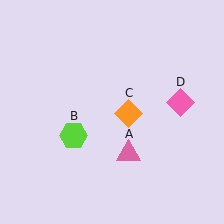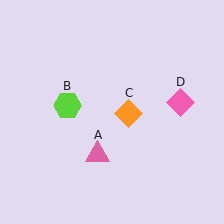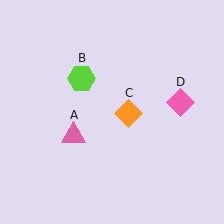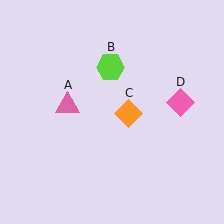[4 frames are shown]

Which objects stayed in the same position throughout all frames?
Orange diamond (object C) and pink diamond (object D) remained stationary.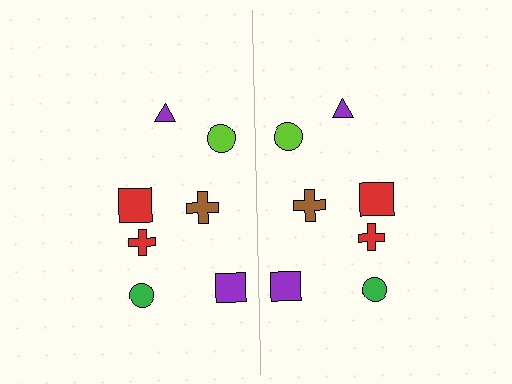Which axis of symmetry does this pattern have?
The pattern has a vertical axis of symmetry running through the center of the image.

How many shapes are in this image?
There are 14 shapes in this image.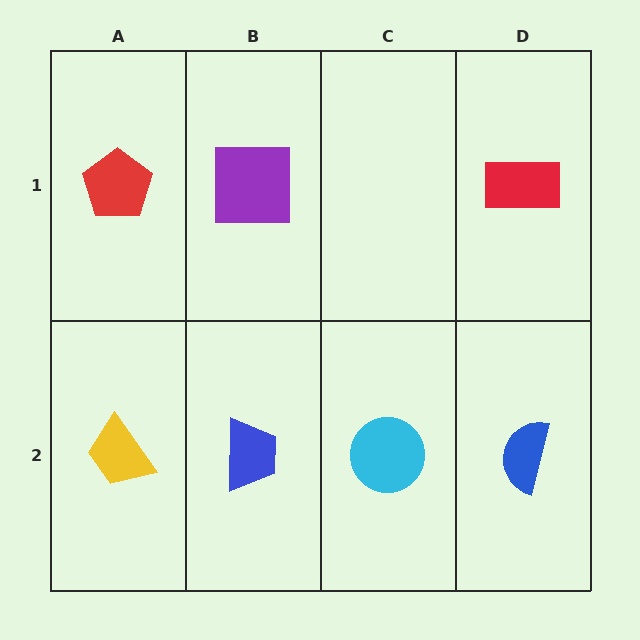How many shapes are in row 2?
4 shapes.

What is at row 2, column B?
A blue trapezoid.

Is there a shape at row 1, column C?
No, that cell is empty.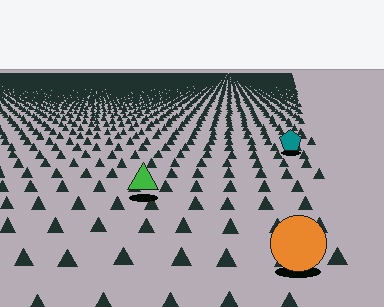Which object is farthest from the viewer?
The teal pentagon is farthest from the viewer. It appears smaller and the ground texture around it is denser.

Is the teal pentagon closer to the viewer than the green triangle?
No. The green triangle is closer — you can tell from the texture gradient: the ground texture is coarser near it.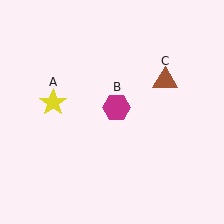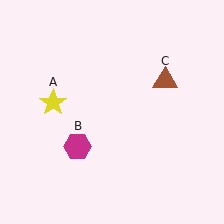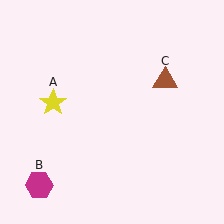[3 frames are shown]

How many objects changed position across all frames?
1 object changed position: magenta hexagon (object B).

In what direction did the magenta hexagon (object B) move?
The magenta hexagon (object B) moved down and to the left.